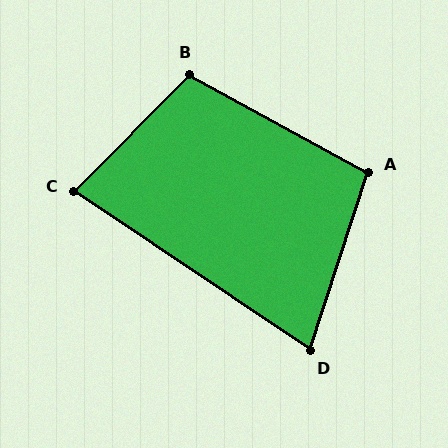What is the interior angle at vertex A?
Approximately 101 degrees (obtuse).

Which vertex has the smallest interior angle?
D, at approximately 74 degrees.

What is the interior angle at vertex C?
Approximately 79 degrees (acute).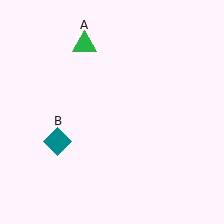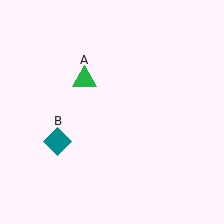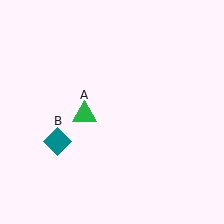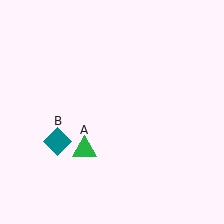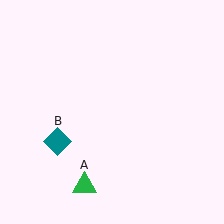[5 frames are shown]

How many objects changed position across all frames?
1 object changed position: green triangle (object A).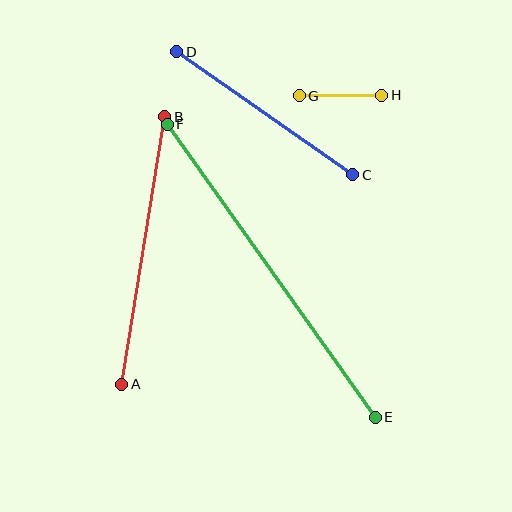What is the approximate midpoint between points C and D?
The midpoint is at approximately (265, 113) pixels.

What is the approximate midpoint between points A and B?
The midpoint is at approximately (143, 251) pixels.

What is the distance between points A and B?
The distance is approximately 271 pixels.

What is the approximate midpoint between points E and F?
The midpoint is at approximately (271, 271) pixels.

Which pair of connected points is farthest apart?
Points E and F are farthest apart.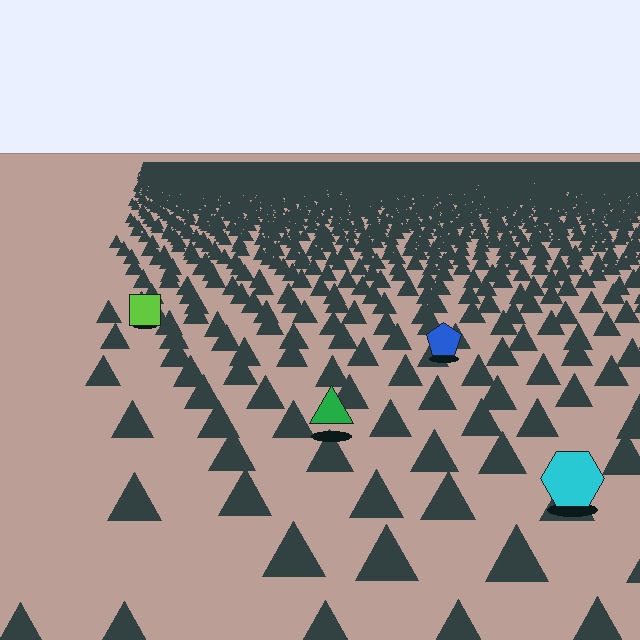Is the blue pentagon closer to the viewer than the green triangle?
No. The green triangle is closer — you can tell from the texture gradient: the ground texture is coarser near it.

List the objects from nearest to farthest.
From nearest to farthest: the cyan hexagon, the green triangle, the blue pentagon, the lime square.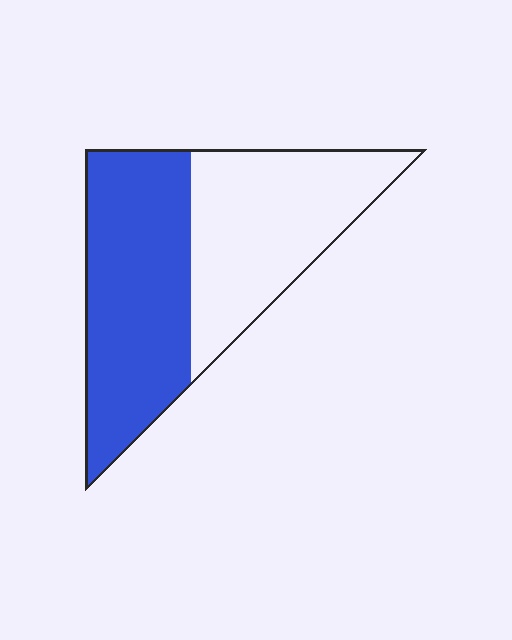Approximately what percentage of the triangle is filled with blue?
Approximately 50%.